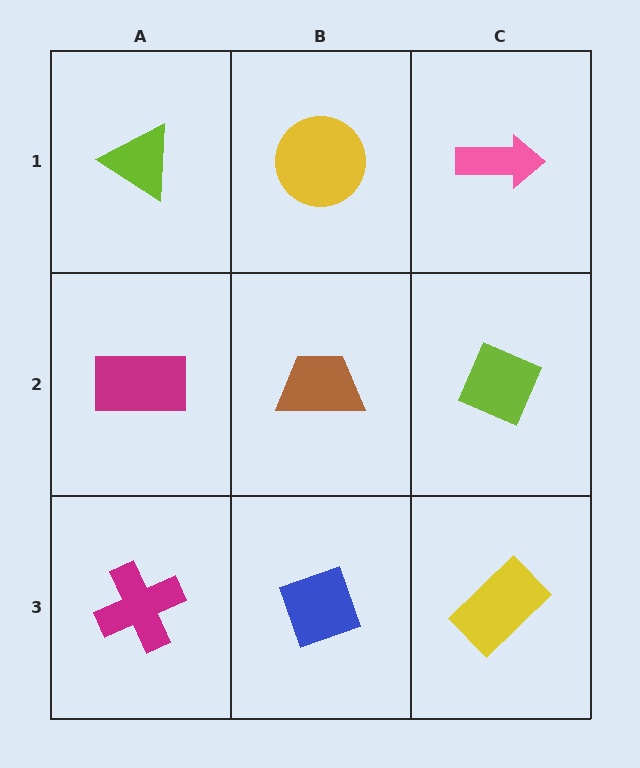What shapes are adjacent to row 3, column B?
A brown trapezoid (row 2, column B), a magenta cross (row 3, column A), a yellow rectangle (row 3, column C).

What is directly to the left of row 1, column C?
A yellow circle.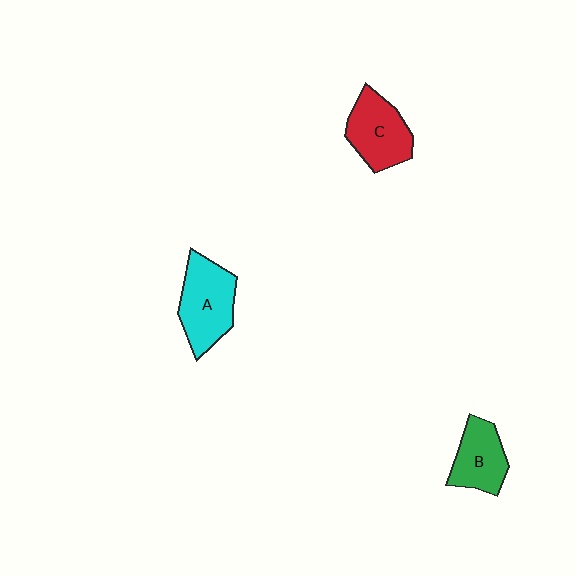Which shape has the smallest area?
Shape B (green).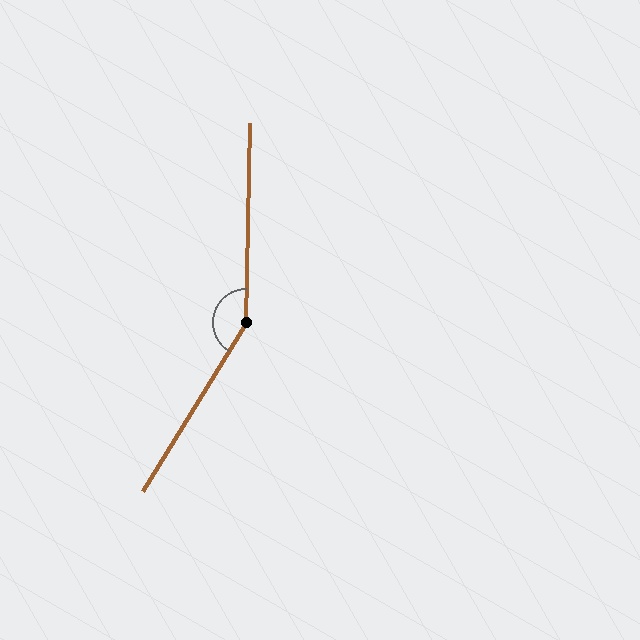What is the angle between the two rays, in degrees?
Approximately 150 degrees.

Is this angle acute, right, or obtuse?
It is obtuse.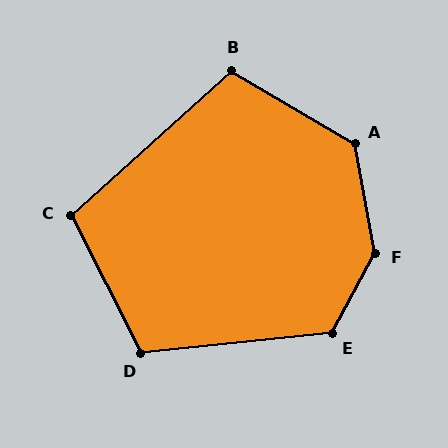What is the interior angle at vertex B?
Approximately 107 degrees (obtuse).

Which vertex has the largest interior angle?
F, at approximately 142 degrees.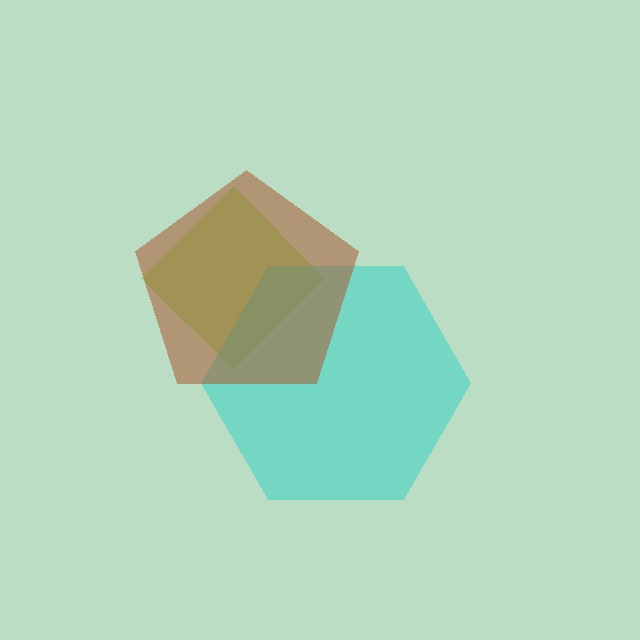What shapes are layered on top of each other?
The layered shapes are: a lime diamond, a cyan hexagon, a brown pentagon.